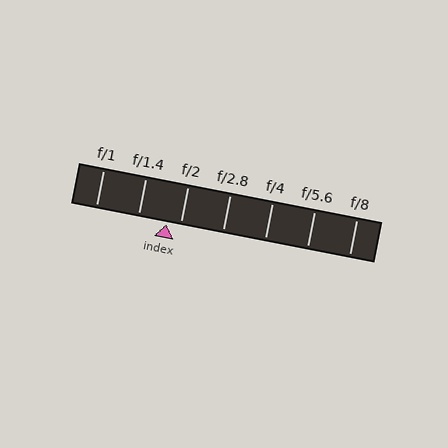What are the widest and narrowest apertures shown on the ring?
The widest aperture shown is f/1 and the narrowest is f/8.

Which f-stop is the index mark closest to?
The index mark is closest to f/2.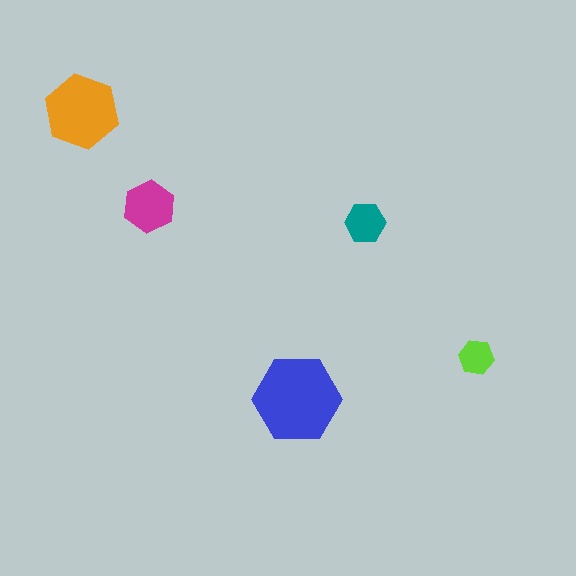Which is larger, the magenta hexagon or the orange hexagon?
The orange one.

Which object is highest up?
The orange hexagon is topmost.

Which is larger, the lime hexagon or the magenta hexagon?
The magenta one.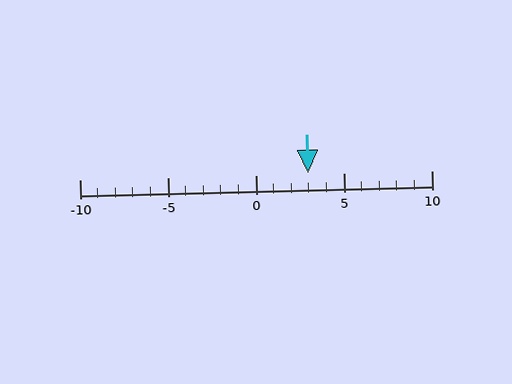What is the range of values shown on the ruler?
The ruler shows values from -10 to 10.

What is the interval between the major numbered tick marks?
The major tick marks are spaced 5 units apart.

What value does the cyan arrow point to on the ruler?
The cyan arrow points to approximately 3.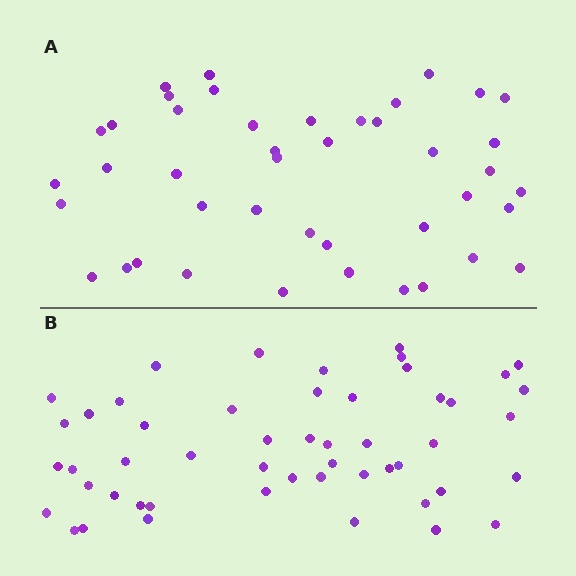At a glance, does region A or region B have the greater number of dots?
Region B (the bottom region) has more dots.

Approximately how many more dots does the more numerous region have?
Region B has roughly 8 or so more dots than region A.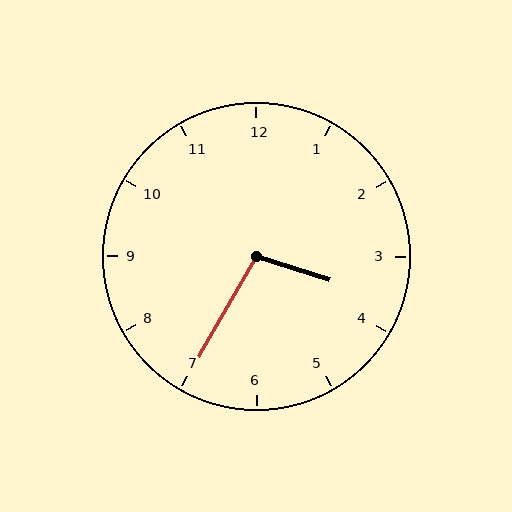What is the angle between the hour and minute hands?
Approximately 102 degrees.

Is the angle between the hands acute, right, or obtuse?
It is obtuse.